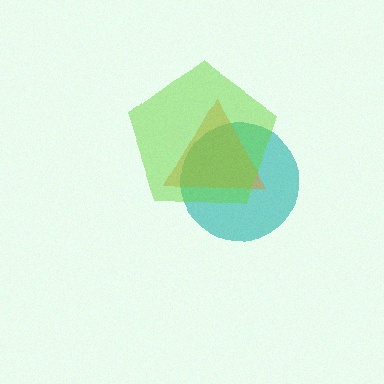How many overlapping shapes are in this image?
There are 3 overlapping shapes in the image.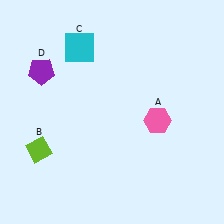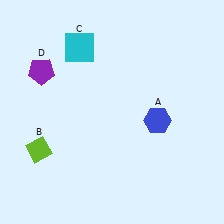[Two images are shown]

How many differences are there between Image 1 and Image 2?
There is 1 difference between the two images.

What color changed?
The hexagon (A) changed from pink in Image 1 to blue in Image 2.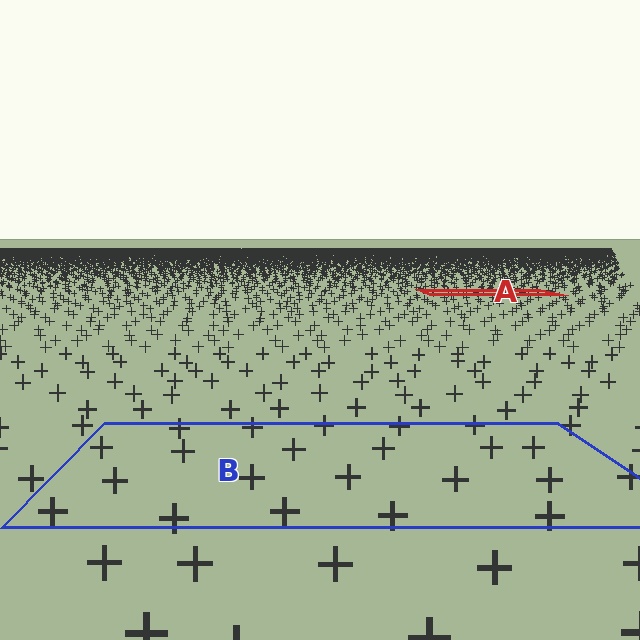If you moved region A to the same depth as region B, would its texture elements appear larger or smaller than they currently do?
They would appear larger. At a closer depth, the same texture elements are projected at a bigger on-screen size.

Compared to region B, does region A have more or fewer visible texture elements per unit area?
Region A has more texture elements per unit area — they are packed more densely because it is farther away.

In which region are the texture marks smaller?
The texture marks are smaller in region A, because it is farther away.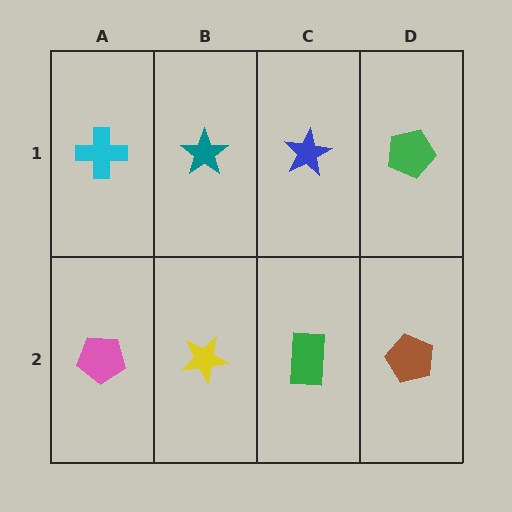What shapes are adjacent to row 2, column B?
A teal star (row 1, column B), a pink pentagon (row 2, column A), a green rectangle (row 2, column C).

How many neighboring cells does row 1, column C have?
3.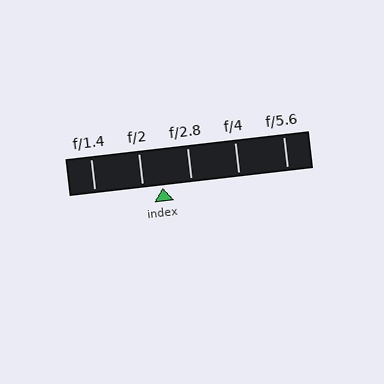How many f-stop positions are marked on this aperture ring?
There are 5 f-stop positions marked.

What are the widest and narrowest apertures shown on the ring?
The widest aperture shown is f/1.4 and the narrowest is f/5.6.